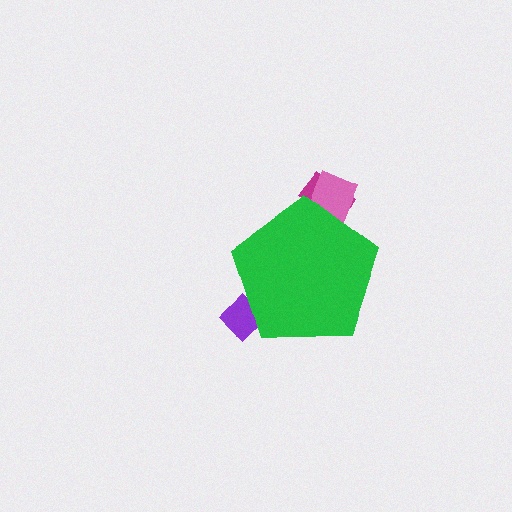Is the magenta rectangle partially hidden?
Yes, the magenta rectangle is partially hidden behind the green pentagon.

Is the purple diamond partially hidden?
Yes, the purple diamond is partially hidden behind the green pentagon.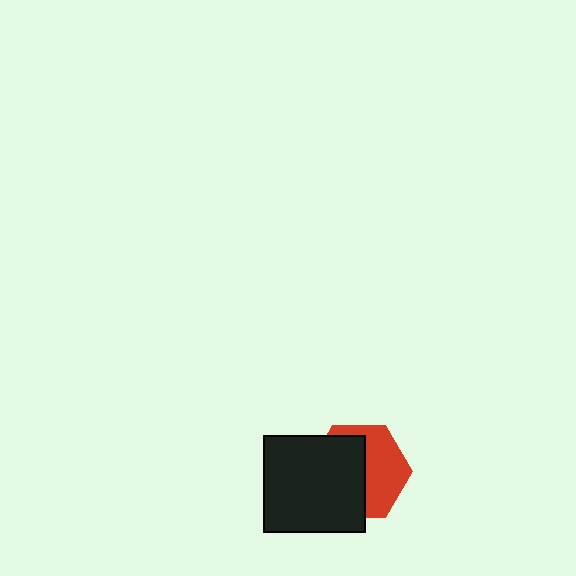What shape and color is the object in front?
The object in front is a black rectangle.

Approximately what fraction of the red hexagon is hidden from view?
Roughly 53% of the red hexagon is hidden behind the black rectangle.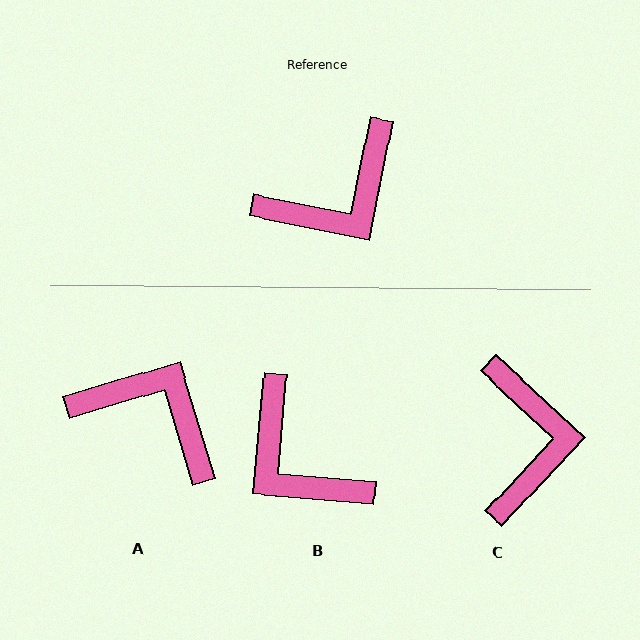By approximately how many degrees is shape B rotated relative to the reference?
Approximately 84 degrees clockwise.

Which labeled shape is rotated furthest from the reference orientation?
A, about 118 degrees away.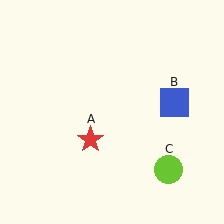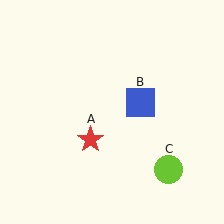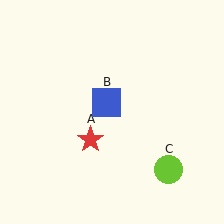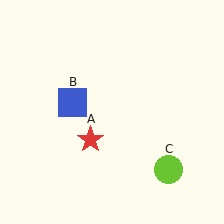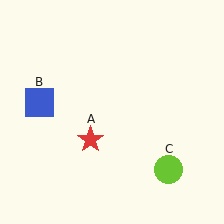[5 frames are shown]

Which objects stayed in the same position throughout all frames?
Red star (object A) and lime circle (object C) remained stationary.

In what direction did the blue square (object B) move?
The blue square (object B) moved left.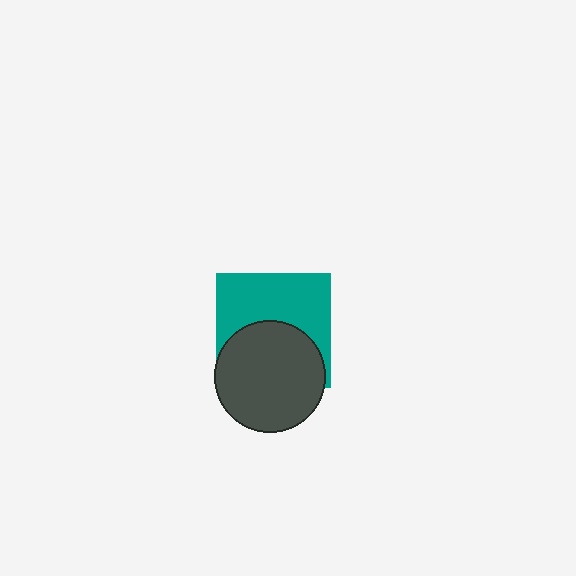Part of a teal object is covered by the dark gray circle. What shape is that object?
It is a square.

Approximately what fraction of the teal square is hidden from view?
Roughly 47% of the teal square is hidden behind the dark gray circle.